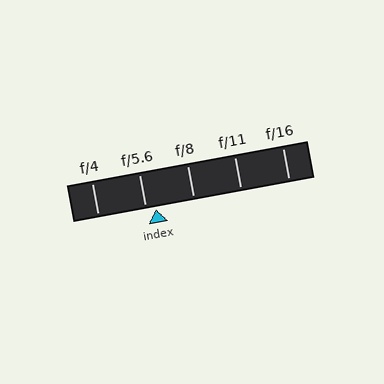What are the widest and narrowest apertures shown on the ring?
The widest aperture shown is f/4 and the narrowest is f/16.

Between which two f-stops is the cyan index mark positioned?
The index mark is between f/5.6 and f/8.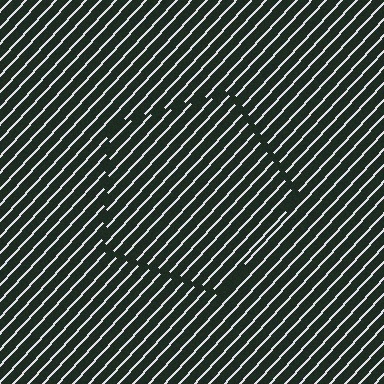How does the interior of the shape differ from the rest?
The interior of the shape contains the same grating, shifted by half a period — the contour is defined by the phase discontinuity where line-ends from the inner and outer gratings abut.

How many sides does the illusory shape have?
5 sides — the line-ends trace a pentagon.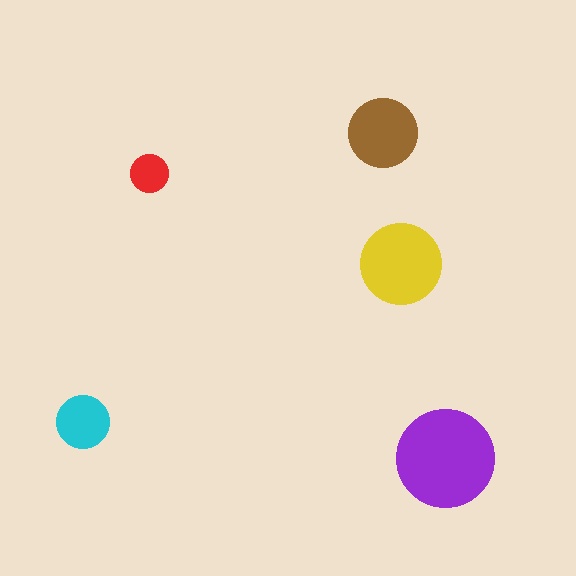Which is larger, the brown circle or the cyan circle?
The brown one.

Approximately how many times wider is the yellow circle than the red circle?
About 2 times wider.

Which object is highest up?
The brown circle is topmost.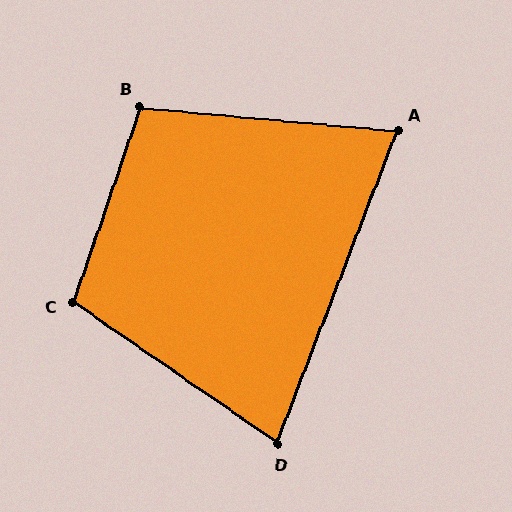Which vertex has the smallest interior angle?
A, at approximately 74 degrees.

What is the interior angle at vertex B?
Approximately 104 degrees (obtuse).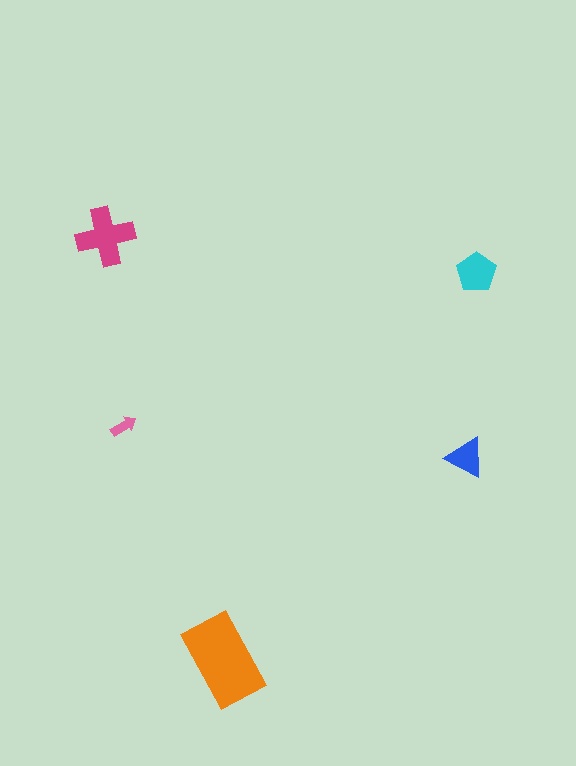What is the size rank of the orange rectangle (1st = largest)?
1st.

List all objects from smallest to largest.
The pink arrow, the blue triangle, the cyan pentagon, the magenta cross, the orange rectangle.